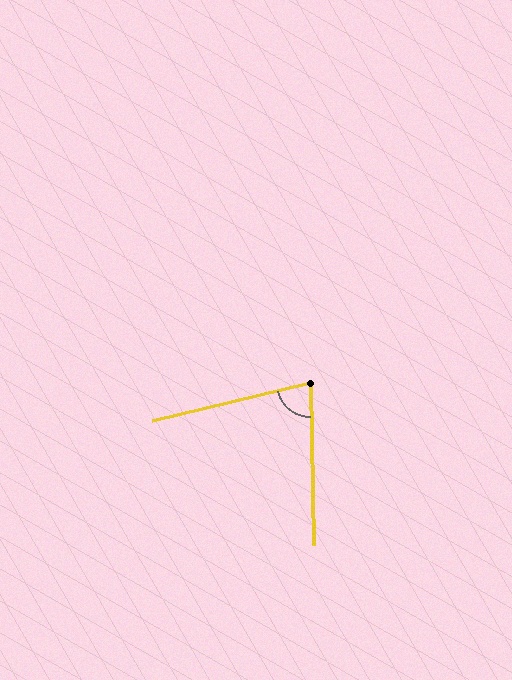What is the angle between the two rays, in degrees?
Approximately 78 degrees.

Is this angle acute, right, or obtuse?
It is acute.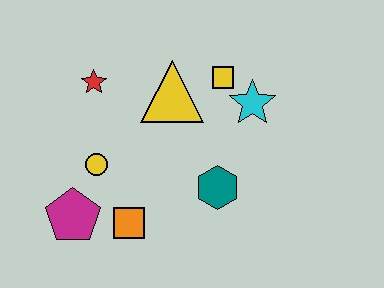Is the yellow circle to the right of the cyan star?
No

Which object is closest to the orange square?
The magenta pentagon is closest to the orange square.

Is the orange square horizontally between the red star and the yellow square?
Yes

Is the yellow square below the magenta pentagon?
No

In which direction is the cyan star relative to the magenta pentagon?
The cyan star is to the right of the magenta pentagon.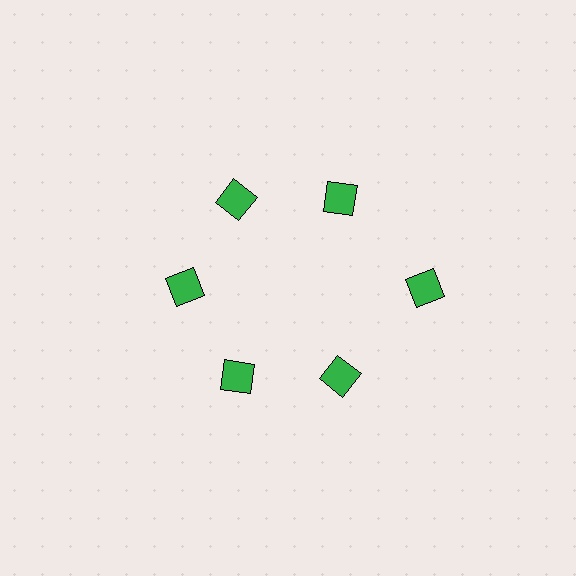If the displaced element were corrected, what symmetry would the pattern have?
It would have 6-fold rotational symmetry — the pattern would map onto itself every 60 degrees.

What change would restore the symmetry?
The symmetry would be restored by moving it inward, back onto the ring so that all 6 squares sit at equal angles and equal distance from the center.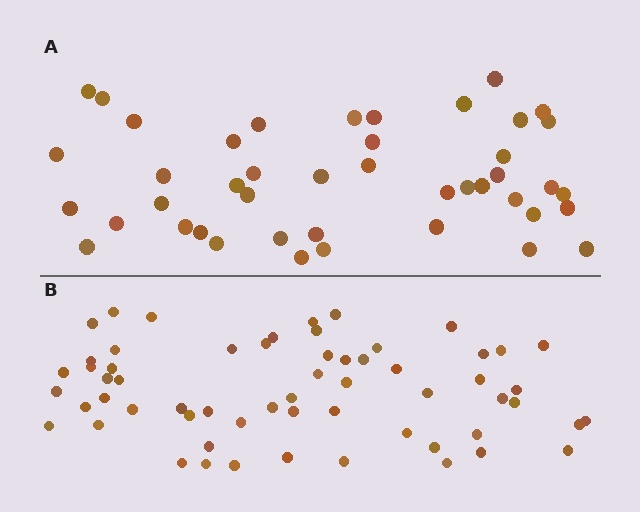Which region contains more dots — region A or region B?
Region B (the bottom region) has more dots.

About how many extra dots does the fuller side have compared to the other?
Region B has approximately 15 more dots than region A.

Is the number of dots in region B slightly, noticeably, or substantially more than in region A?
Region B has noticeably more, but not dramatically so. The ratio is roughly 1.4 to 1.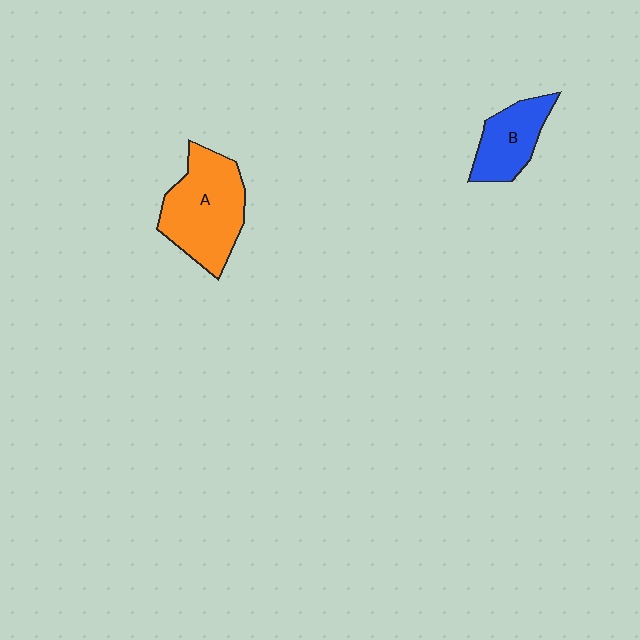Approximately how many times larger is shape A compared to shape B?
Approximately 1.7 times.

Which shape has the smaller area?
Shape B (blue).